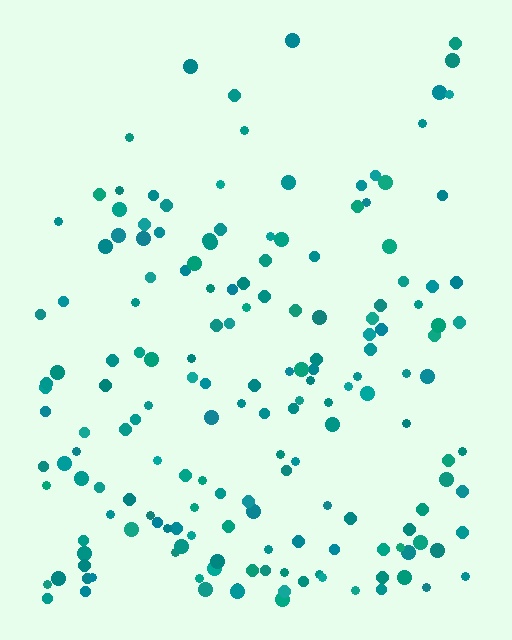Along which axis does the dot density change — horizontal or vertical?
Vertical.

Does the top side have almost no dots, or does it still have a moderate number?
Still a moderate number, just noticeably fewer than the bottom.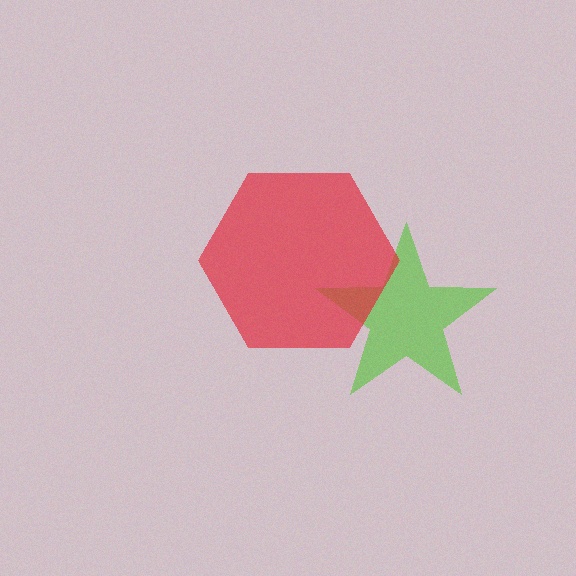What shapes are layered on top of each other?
The layered shapes are: a lime star, a red hexagon.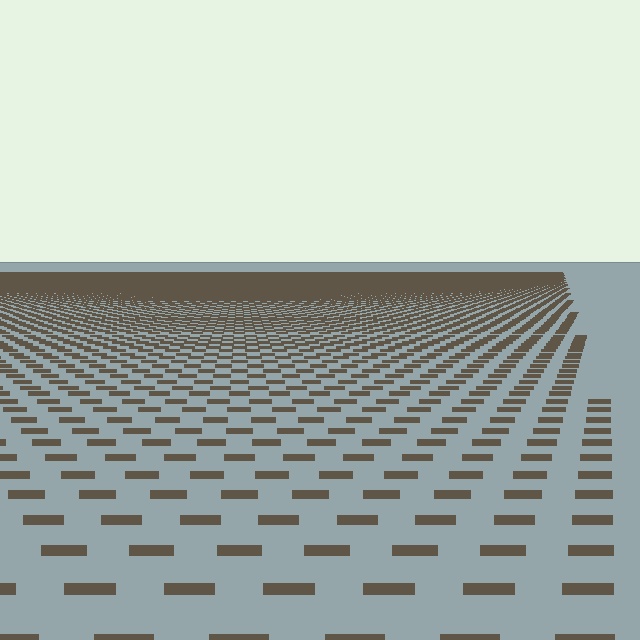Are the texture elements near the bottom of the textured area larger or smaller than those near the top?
Larger. Near the bottom, elements are closer to the viewer and appear at a bigger on-screen size.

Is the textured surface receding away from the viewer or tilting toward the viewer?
The surface is receding away from the viewer. Texture elements get smaller and denser toward the top.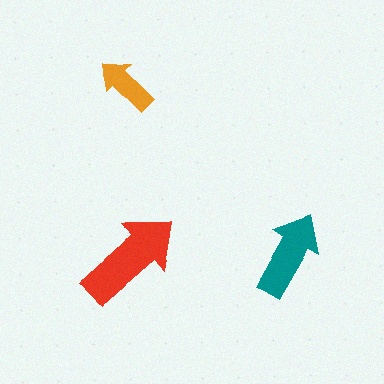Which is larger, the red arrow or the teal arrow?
The red one.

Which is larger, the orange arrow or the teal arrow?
The teal one.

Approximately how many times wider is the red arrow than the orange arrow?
About 1.5 times wider.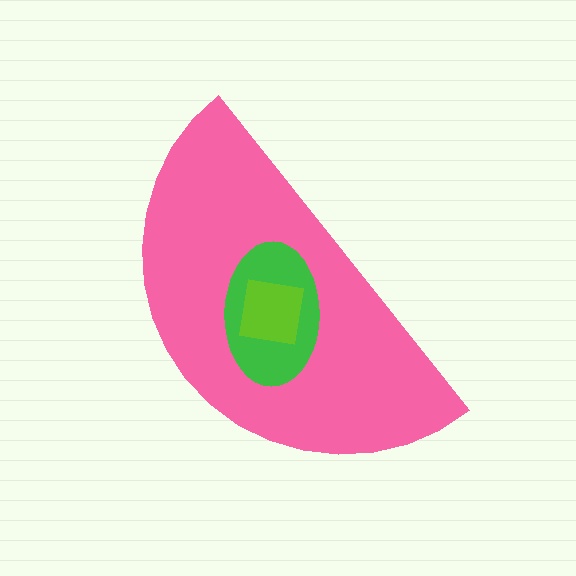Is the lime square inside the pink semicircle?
Yes.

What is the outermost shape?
The pink semicircle.